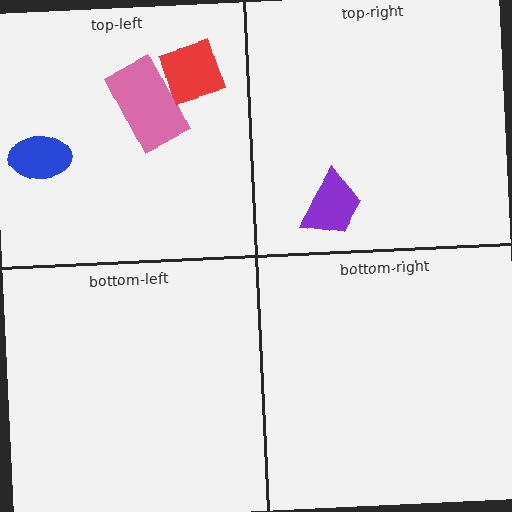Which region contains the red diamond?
The top-left region.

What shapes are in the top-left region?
The pink rectangle, the red diamond, the blue ellipse.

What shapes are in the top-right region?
The purple trapezoid.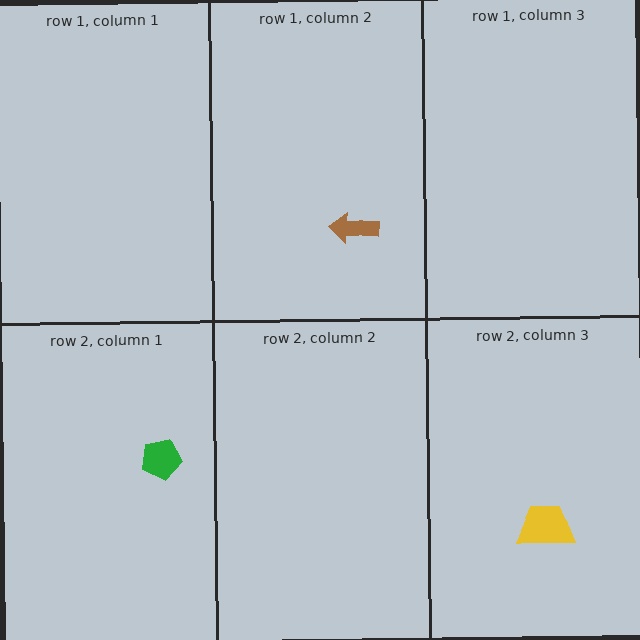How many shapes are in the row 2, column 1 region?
1.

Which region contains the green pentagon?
The row 2, column 1 region.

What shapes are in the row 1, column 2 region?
The brown arrow.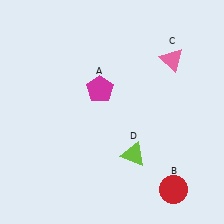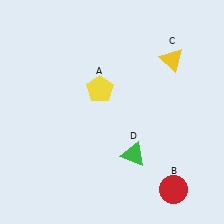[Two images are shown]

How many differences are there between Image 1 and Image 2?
There are 3 differences between the two images.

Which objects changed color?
A changed from magenta to yellow. C changed from pink to yellow. D changed from lime to green.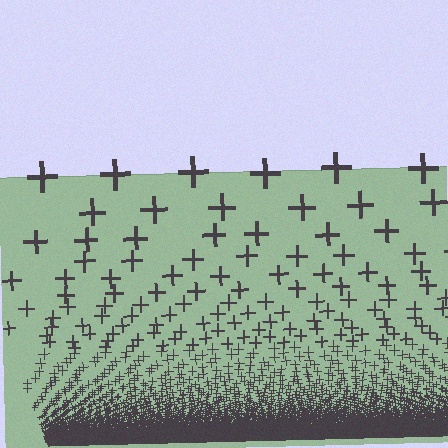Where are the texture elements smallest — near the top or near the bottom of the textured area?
Near the bottom.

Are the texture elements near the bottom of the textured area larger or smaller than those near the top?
Smaller. The gradient is inverted — elements near the bottom are smaller and denser.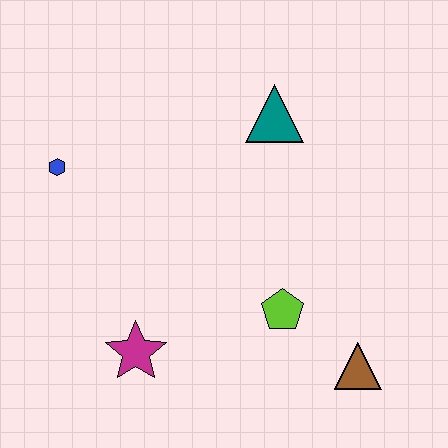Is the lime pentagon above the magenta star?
Yes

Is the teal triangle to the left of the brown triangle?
Yes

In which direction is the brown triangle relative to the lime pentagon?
The brown triangle is to the right of the lime pentagon.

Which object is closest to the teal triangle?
The lime pentagon is closest to the teal triangle.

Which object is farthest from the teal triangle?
The magenta star is farthest from the teal triangle.